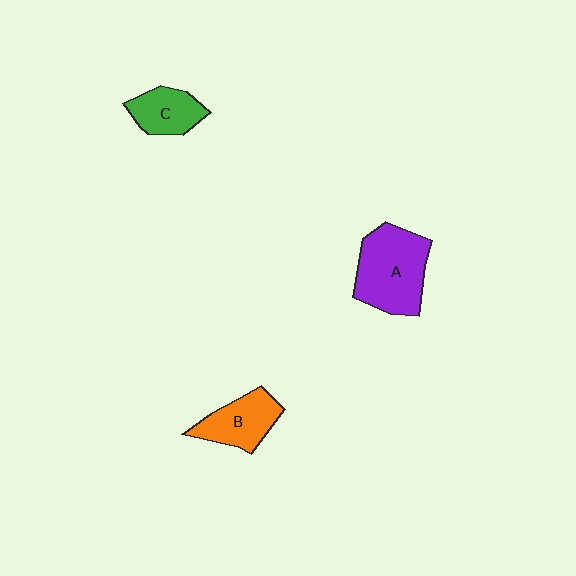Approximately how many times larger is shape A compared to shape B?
Approximately 1.6 times.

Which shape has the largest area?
Shape A (purple).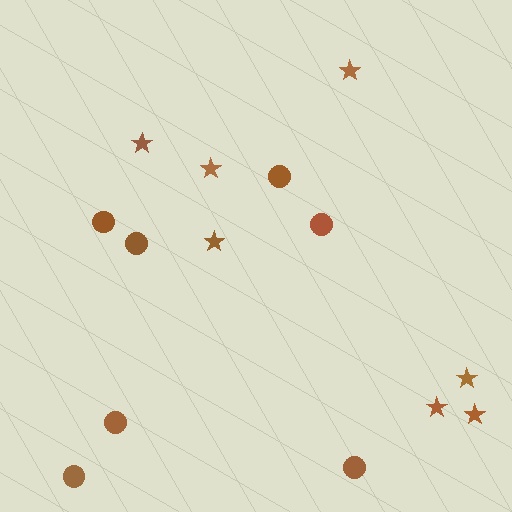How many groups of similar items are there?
There are 2 groups: one group of circles (7) and one group of stars (7).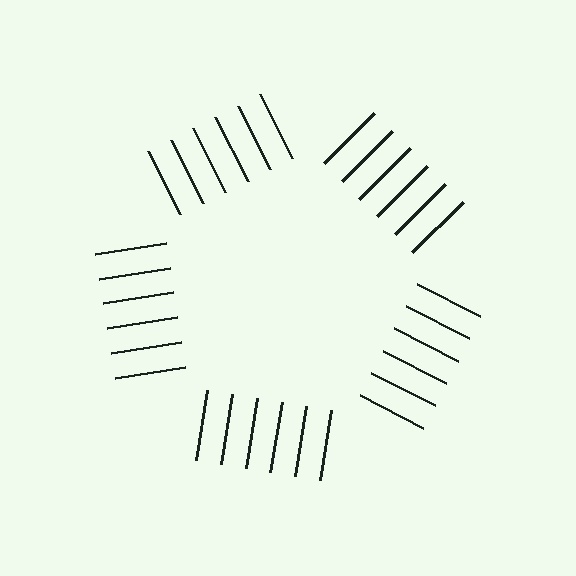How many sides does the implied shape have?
5 sides — the line-ends trace a pentagon.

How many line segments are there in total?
30 — 6 along each of the 5 edges.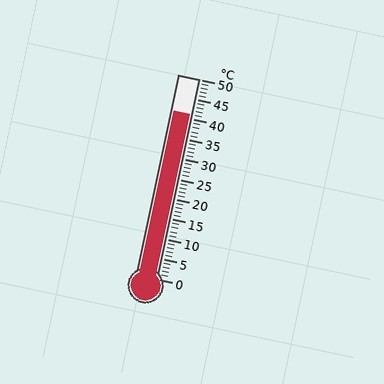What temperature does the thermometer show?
The thermometer shows approximately 41°C.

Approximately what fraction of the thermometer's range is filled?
The thermometer is filled to approximately 80% of its range.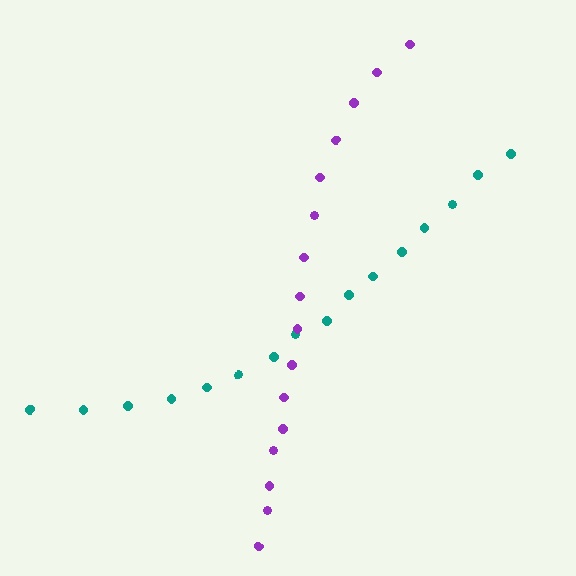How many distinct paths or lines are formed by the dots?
There are 2 distinct paths.